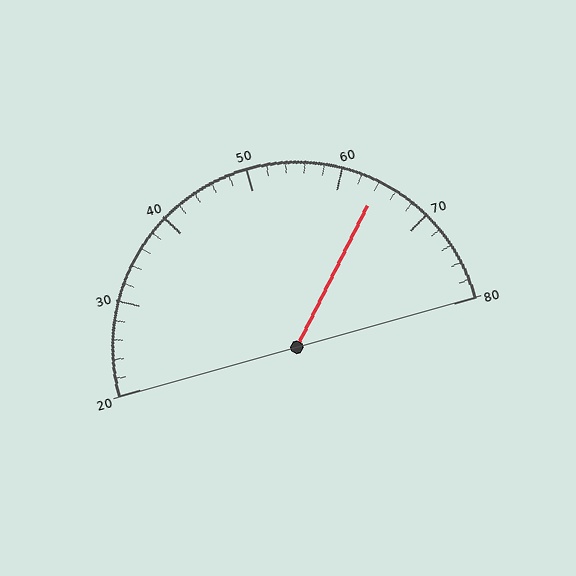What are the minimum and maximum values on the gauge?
The gauge ranges from 20 to 80.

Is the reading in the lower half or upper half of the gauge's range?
The reading is in the upper half of the range (20 to 80).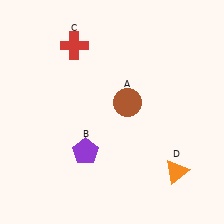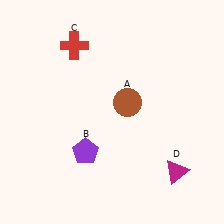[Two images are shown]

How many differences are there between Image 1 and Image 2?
There is 1 difference between the two images.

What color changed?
The triangle (D) changed from orange in Image 1 to magenta in Image 2.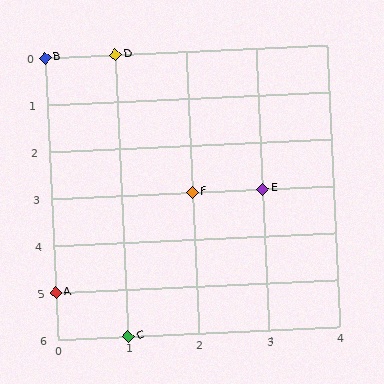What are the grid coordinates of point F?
Point F is at grid coordinates (2, 3).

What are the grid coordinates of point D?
Point D is at grid coordinates (1, 0).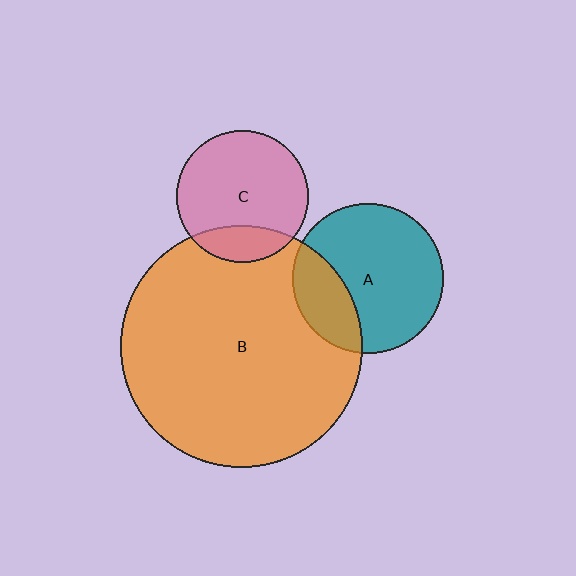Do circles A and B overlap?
Yes.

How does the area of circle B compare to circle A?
Approximately 2.6 times.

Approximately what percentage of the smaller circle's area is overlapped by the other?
Approximately 25%.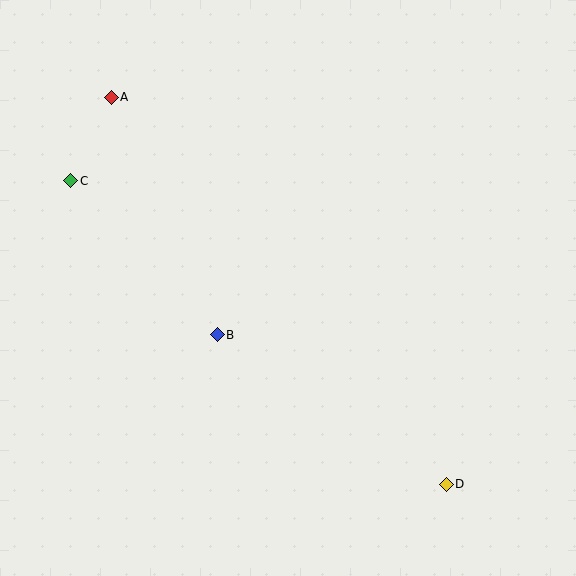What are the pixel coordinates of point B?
Point B is at (217, 335).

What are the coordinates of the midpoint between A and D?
The midpoint between A and D is at (279, 291).